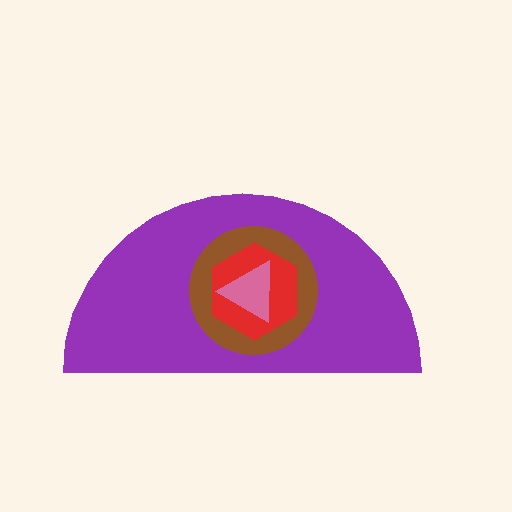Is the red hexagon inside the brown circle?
Yes.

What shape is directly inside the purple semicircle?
The brown circle.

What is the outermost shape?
The purple semicircle.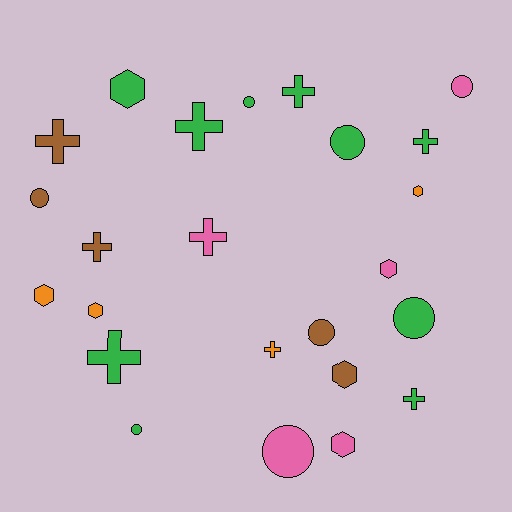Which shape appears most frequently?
Cross, with 9 objects.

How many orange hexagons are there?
There are 3 orange hexagons.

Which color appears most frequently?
Green, with 10 objects.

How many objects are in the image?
There are 24 objects.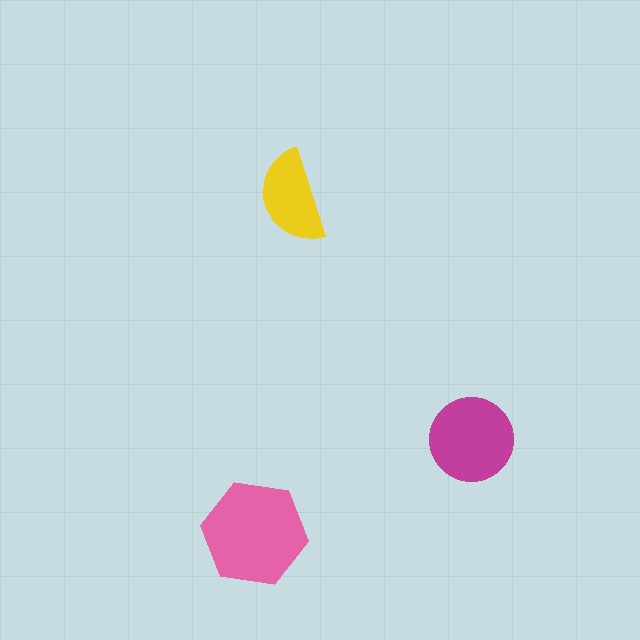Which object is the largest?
The pink hexagon.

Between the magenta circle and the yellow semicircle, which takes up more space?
The magenta circle.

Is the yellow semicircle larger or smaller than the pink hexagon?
Smaller.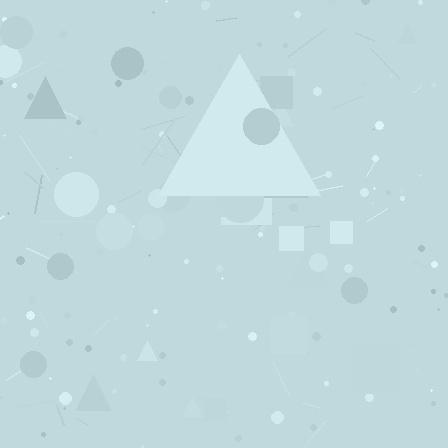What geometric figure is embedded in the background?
A triangle is embedded in the background.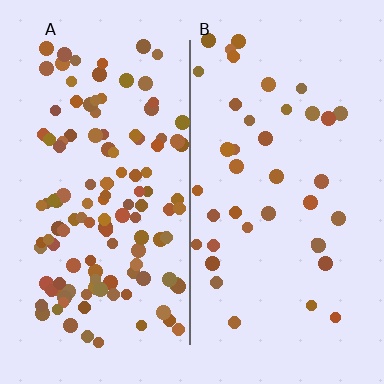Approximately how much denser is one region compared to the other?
Approximately 3.0× — region A over region B.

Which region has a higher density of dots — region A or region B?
A (the left).